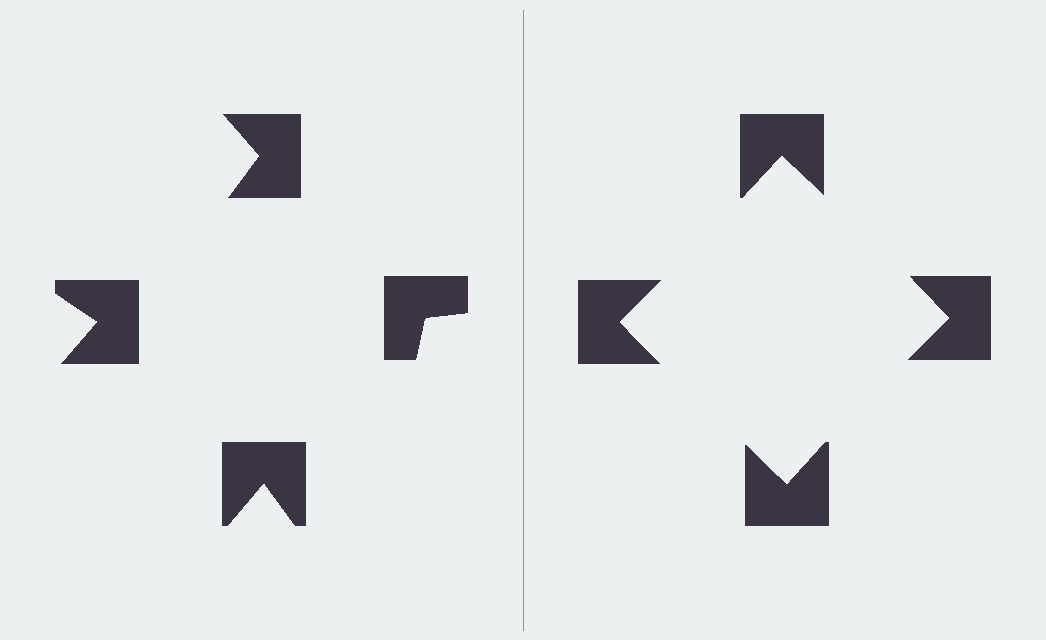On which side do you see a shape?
An illusory square appears on the right side. On the left side the wedge cuts are rotated, so no coherent shape forms.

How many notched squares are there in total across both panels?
8 — 4 on each side.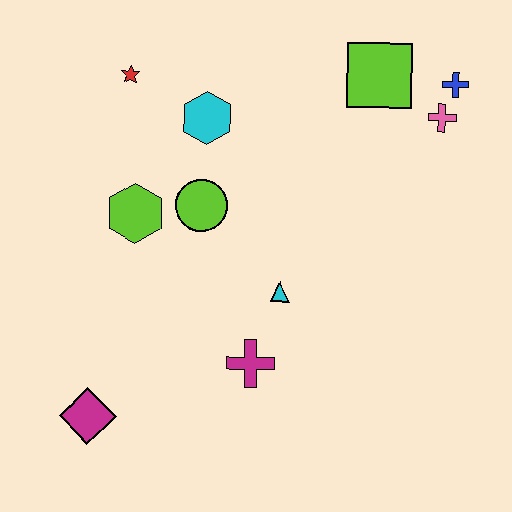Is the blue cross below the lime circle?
No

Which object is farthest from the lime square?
The magenta diamond is farthest from the lime square.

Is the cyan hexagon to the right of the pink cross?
No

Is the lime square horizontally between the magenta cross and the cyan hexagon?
No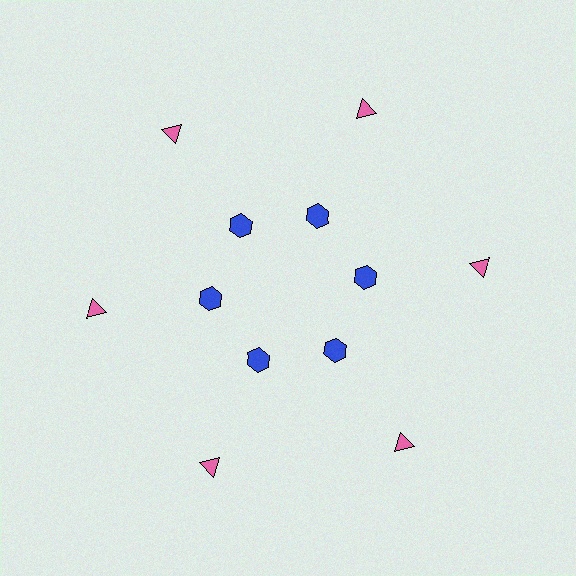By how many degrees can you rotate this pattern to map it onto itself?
The pattern maps onto itself every 60 degrees of rotation.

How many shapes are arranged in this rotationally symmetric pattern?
There are 12 shapes, arranged in 6 groups of 2.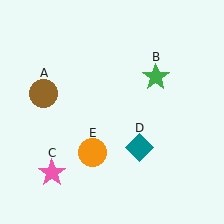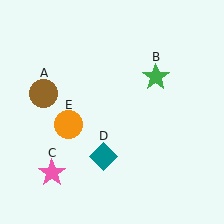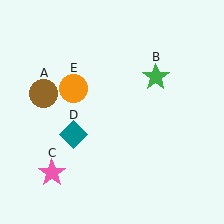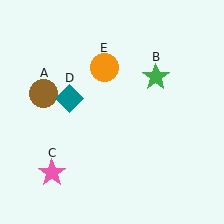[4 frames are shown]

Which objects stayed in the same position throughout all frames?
Brown circle (object A) and green star (object B) and pink star (object C) remained stationary.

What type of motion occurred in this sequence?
The teal diamond (object D), orange circle (object E) rotated clockwise around the center of the scene.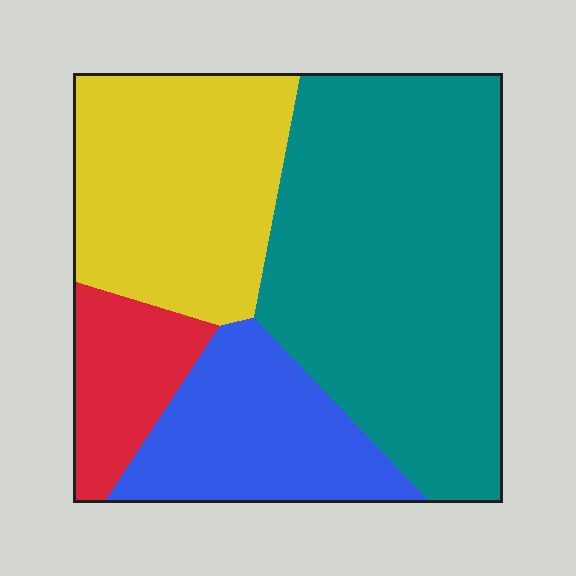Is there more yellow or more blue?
Yellow.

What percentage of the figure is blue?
Blue covers around 20% of the figure.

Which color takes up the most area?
Teal, at roughly 45%.